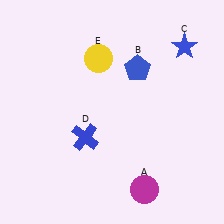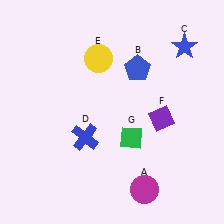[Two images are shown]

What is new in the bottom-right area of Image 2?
A green diamond (G) was added in the bottom-right area of Image 2.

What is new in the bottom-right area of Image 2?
A purple diamond (F) was added in the bottom-right area of Image 2.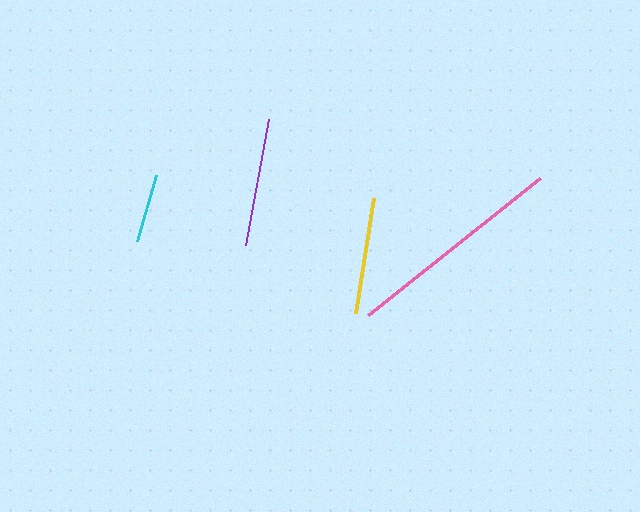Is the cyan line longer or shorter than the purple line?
The purple line is longer than the cyan line.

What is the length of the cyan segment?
The cyan segment is approximately 69 pixels long.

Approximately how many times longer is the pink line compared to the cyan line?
The pink line is approximately 3.2 times the length of the cyan line.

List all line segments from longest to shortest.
From longest to shortest: pink, purple, yellow, cyan.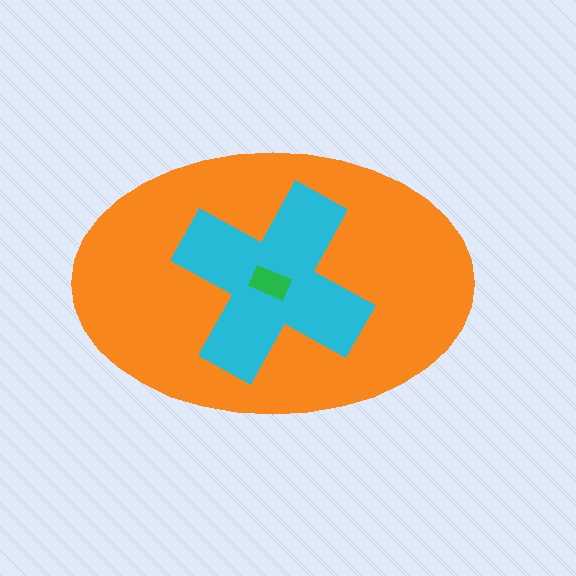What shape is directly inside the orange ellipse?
The cyan cross.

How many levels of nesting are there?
3.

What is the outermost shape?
The orange ellipse.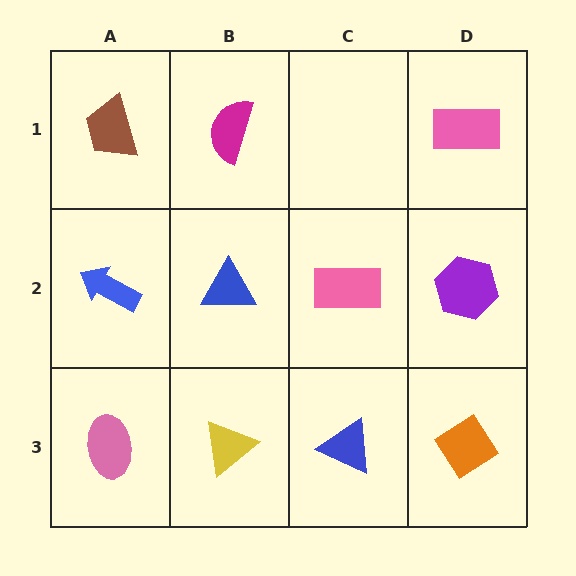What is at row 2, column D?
A purple hexagon.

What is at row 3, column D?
An orange diamond.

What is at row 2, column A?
A blue arrow.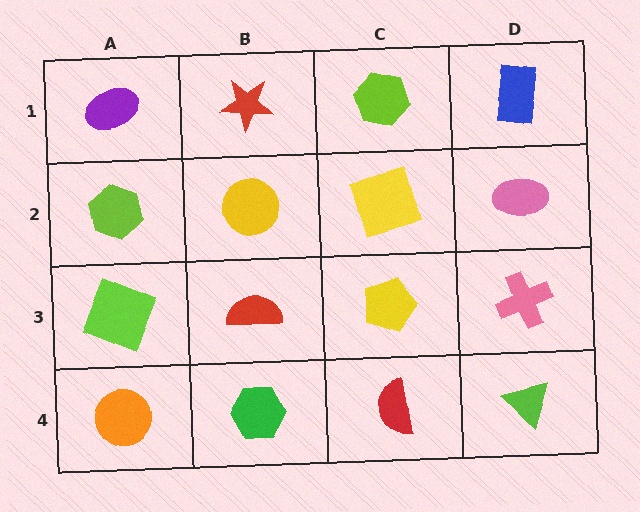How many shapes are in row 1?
4 shapes.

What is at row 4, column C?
A red semicircle.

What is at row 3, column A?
A lime square.